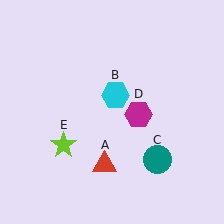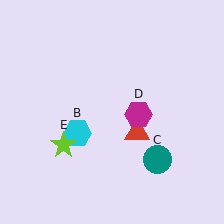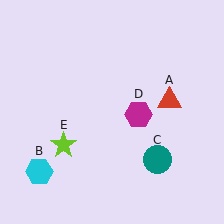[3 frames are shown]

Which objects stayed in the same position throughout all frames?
Teal circle (object C) and magenta hexagon (object D) and lime star (object E) remained stationary.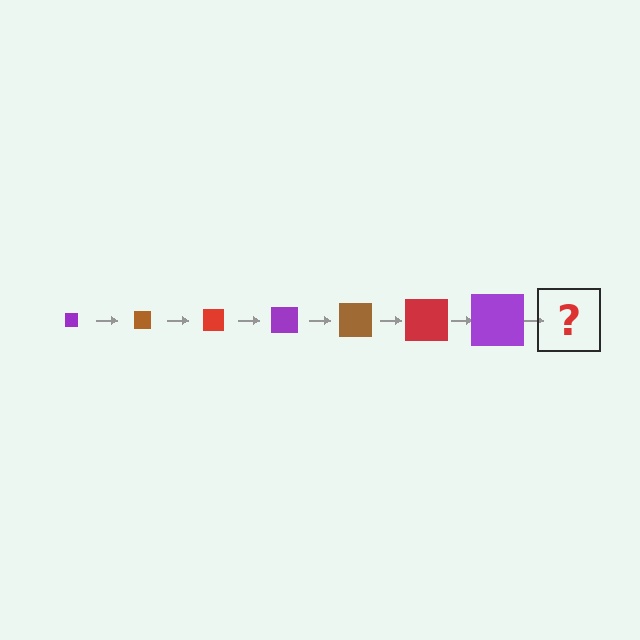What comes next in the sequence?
The next element should be a brown square, larger than the previous one.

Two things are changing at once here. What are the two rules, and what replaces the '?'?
The two rules are that the square grows larger each step and the color cycles through purple, brown, and red. The '?' should be a brown square, larger than the previous one.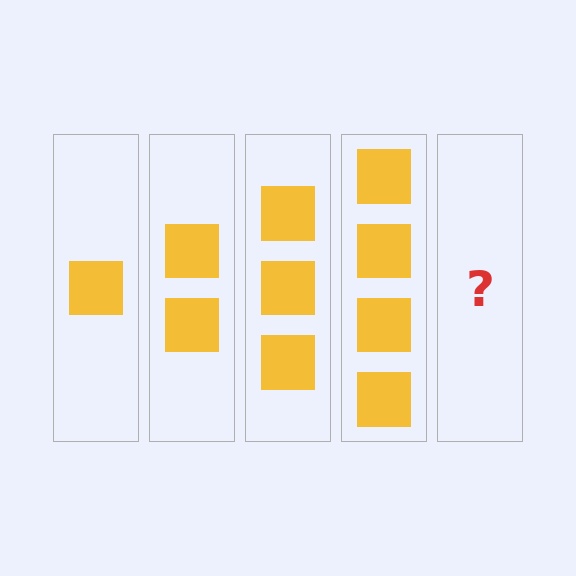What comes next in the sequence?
The next element should be 5 squares.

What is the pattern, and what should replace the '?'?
The pattern is that each step adds one more square. The '?' should be 5 squares.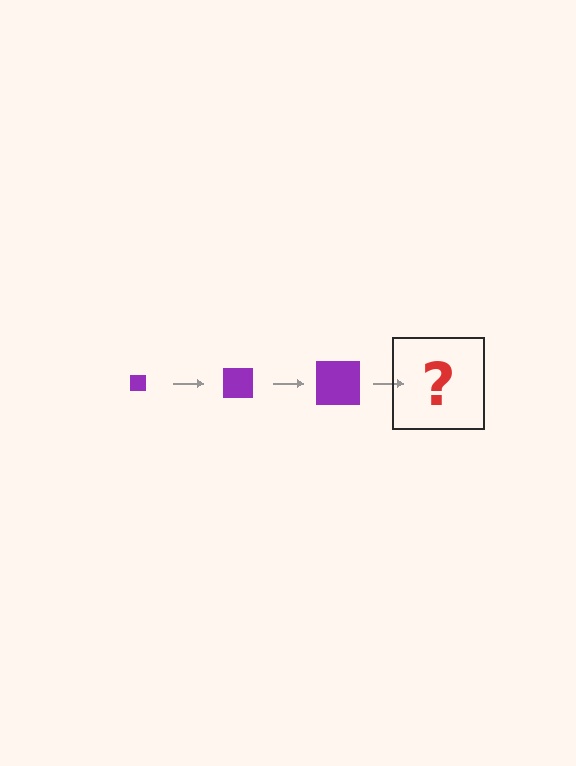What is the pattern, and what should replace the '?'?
The pattern is that the square gets progressively larger each step. The '?' should be a purple square, larger than the previous one.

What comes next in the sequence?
The next element should be a purple square, larger than the previous one.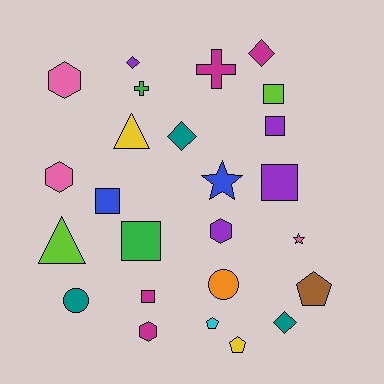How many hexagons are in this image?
There are 4 hexagons.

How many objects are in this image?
There are 25 objects.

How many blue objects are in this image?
There are 2 blue objects.